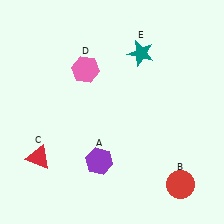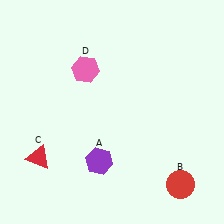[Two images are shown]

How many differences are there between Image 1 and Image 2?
There is 1 difference between the two images.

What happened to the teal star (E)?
The teal star (E) was removed in Image 2. It was in the top-right area of Image 1.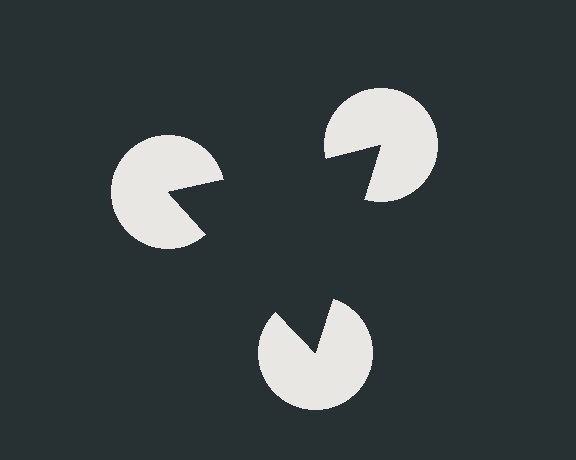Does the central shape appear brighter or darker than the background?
It typically appears slightly darker than the background, even though no actual brightness change is drawn.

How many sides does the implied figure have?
3 sides.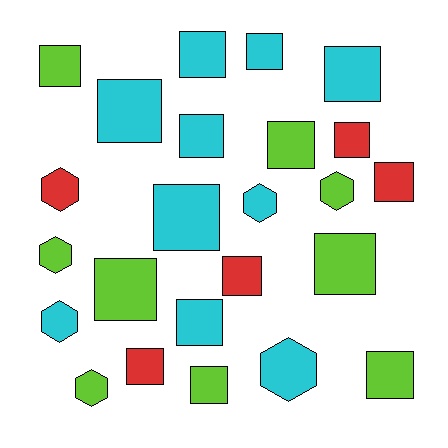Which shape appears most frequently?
Square, with 17 objects.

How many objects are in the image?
There are 24 objects.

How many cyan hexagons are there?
There are 3 cyan hexagons.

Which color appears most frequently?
Cyan, with 10 objects.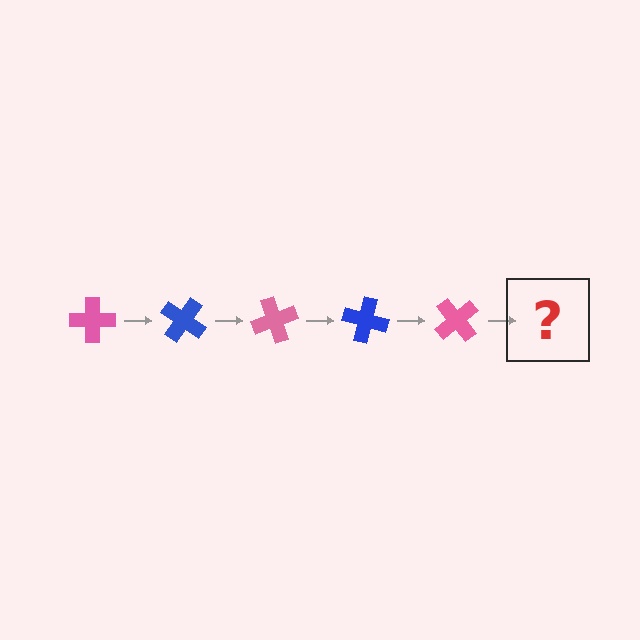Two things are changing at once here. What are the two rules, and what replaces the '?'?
The two rules are that it rotates 35 degrees each step and the color cycles through pink and blue. The '?' should be a blue cross, rotated 175 degrees from the start.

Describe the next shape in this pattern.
It should be a blue cross, rotated 175 degrees from the start.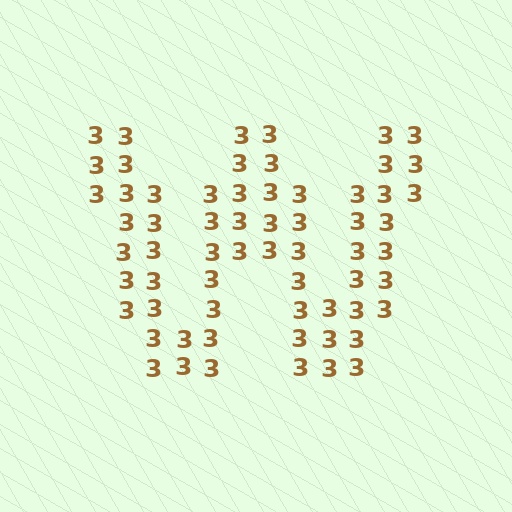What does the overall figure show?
The overall figure shows the letter W.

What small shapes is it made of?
It is made of small digit 3's.